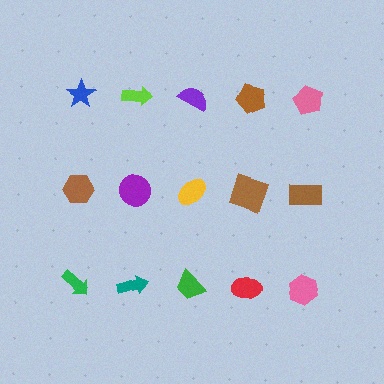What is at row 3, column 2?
A teal arrow.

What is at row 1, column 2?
A lime arrow.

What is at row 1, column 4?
A brown pentagon.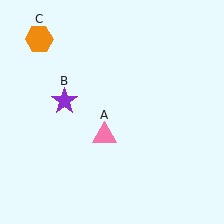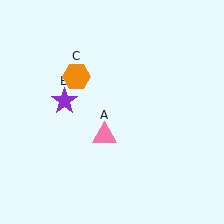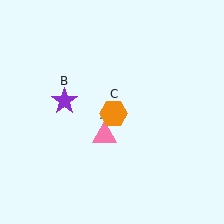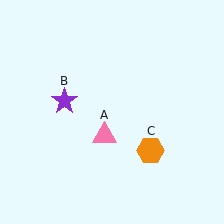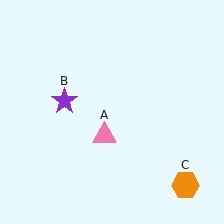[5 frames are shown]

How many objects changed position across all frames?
1 object changed position: orange hexagon (object C).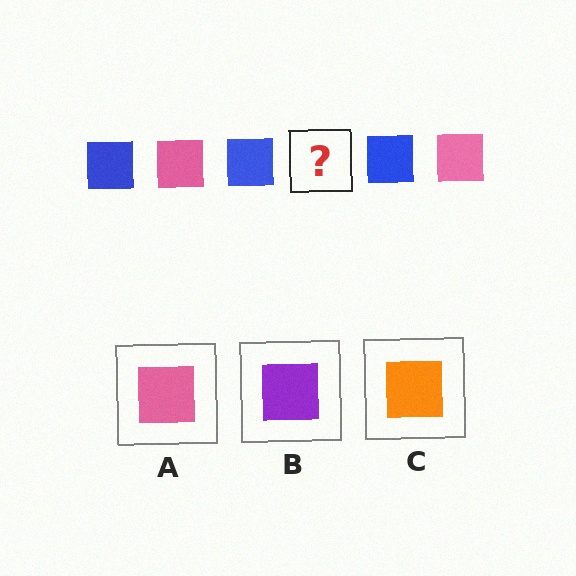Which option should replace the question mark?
Option A.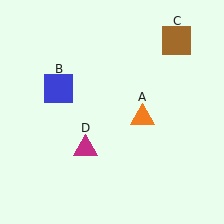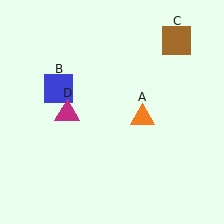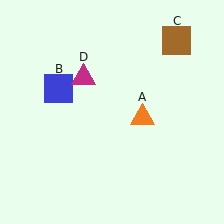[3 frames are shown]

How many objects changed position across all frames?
1 object changed position: magenta triangle (object D).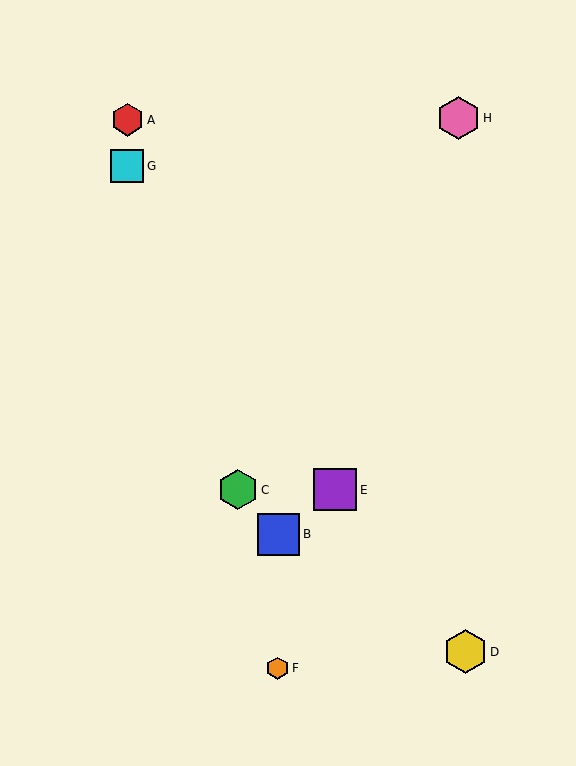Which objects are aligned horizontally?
Objects C, E are aligned horizontally.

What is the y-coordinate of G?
Object G is at y≈166.